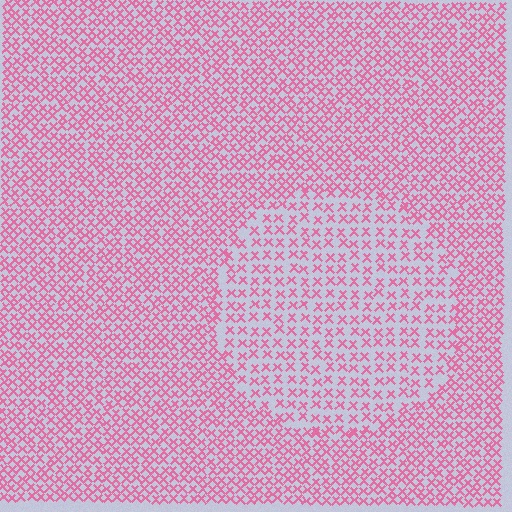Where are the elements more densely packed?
The elements are more densely packed outside the circle boundary.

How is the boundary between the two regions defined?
The boundary is defined by a change in element density (approximately 1.7x ratio). All elements are the same color, size, and shape.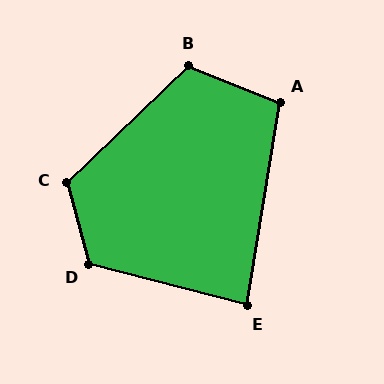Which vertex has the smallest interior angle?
E, at approximately 85 degrees.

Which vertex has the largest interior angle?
D, at approximately 120 degrees.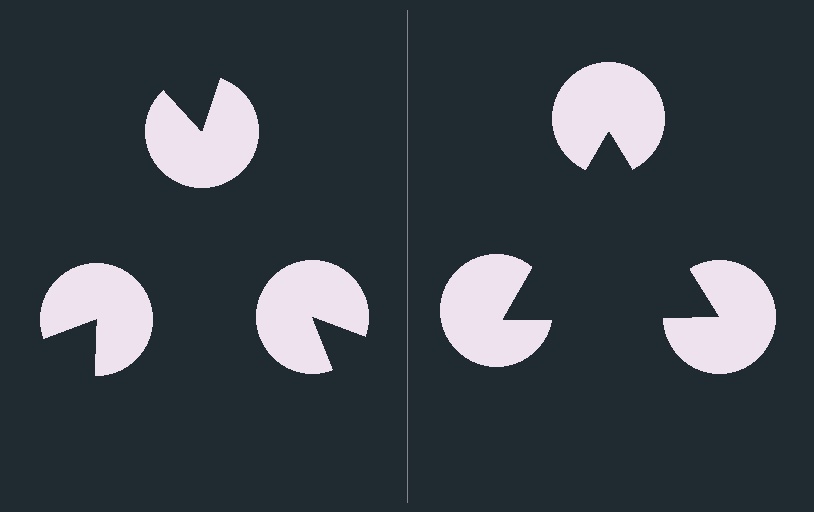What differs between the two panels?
The pac-man discs are positioned identically on both sides; only the wedge orientations differ. On the right they align to a triangle; on the left they are misaligned.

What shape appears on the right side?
An illusory triangle.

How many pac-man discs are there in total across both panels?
6 — 3 on each side.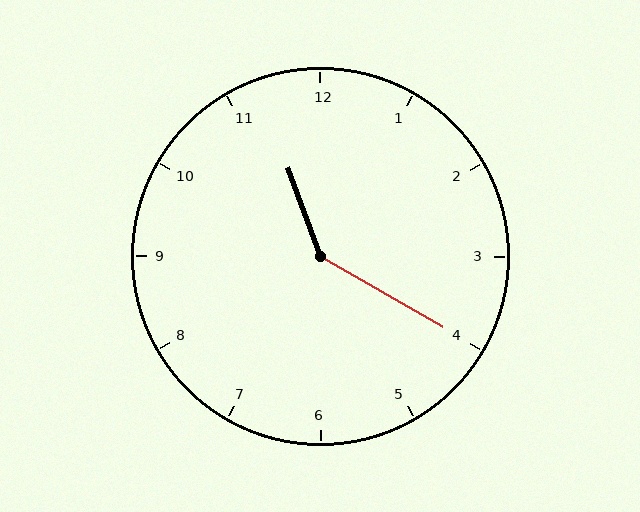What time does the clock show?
11:20.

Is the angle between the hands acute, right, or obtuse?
It is obtuse.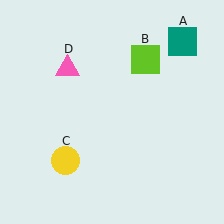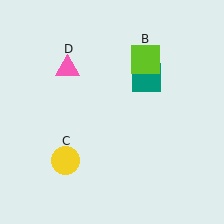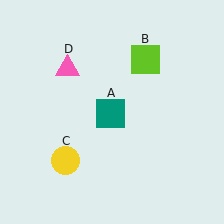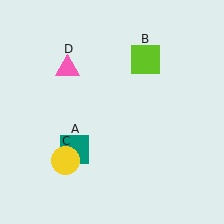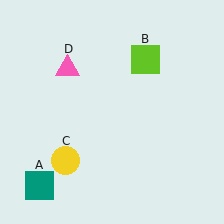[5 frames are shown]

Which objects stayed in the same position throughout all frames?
Lime square (object B) and yellow circle (object C) and pink triangle (object D) remained stationary.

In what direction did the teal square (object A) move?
The teal square (object A) moved down and to the left.